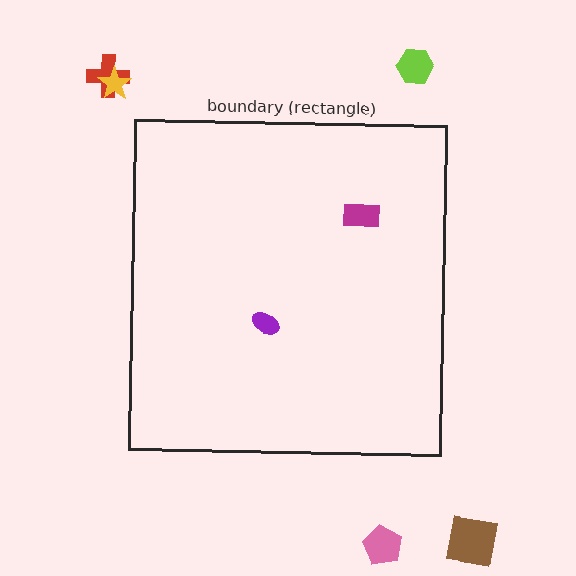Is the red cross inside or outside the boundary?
Outside.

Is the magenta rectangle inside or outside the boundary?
Inside.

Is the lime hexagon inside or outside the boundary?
Outside.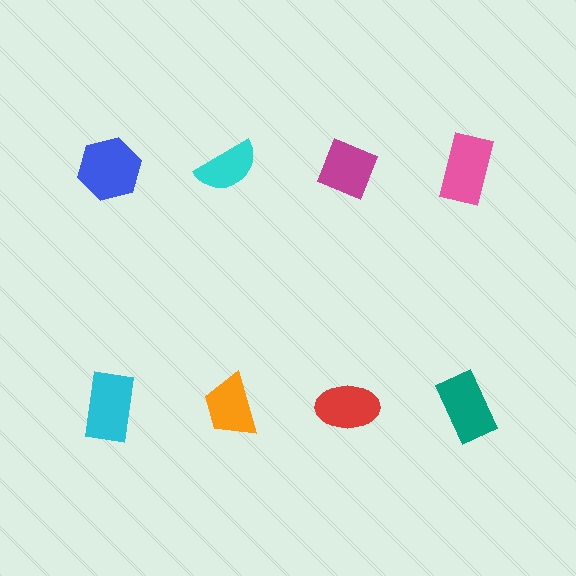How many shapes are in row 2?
4 shapes.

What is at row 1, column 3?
A magenta diamond.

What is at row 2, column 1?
A cyan rectangle.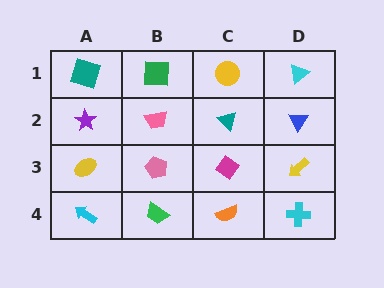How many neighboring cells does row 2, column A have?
3.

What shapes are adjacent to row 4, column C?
A magenta diamond (row 3, column C), a green trapezoid (row 4, column B), a cyan cross (row 4, column D).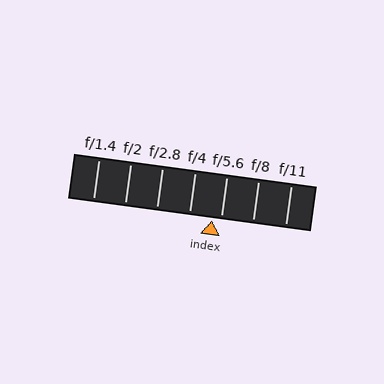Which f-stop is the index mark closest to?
The index mark is closest to f/5.6.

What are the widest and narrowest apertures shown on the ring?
The widest aperture shown is f/1.4 and the narrowest is f/11.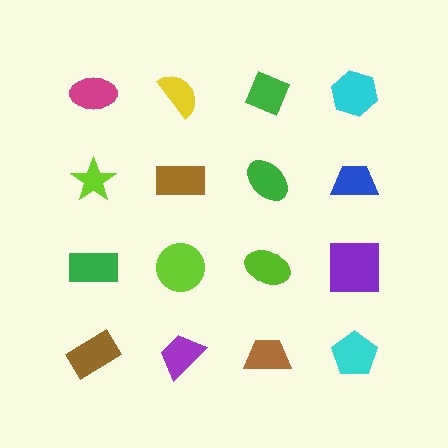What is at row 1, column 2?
A yellow semicircle.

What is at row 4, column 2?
A purple trapezoid.